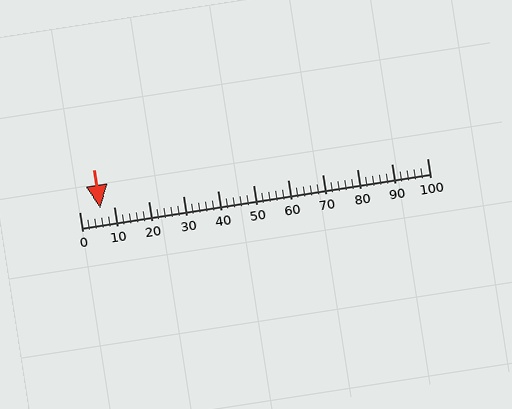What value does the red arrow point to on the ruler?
The red arrow points to approximately 6.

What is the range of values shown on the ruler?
The ruler shows values from 0 to 100.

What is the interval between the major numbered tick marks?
The major tick marks are spaced 10 units apart.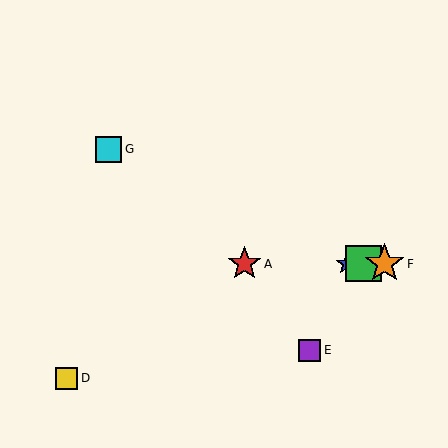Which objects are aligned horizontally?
Objects A, B, C, F are aligned horizontally.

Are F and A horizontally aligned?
Yes, both are at y≈264.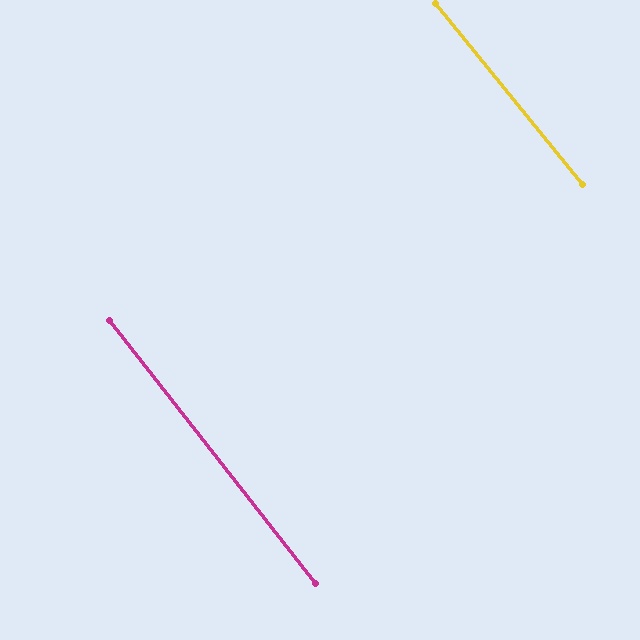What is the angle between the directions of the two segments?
Approximately 1 degree.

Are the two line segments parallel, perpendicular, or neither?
Parallel — their directions differ by only 1.1°.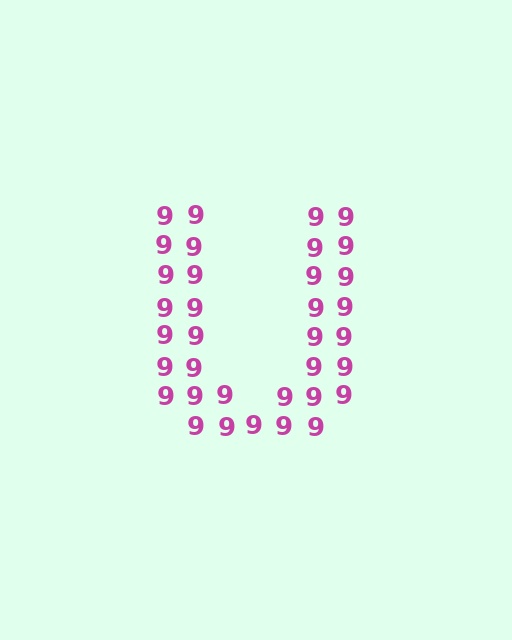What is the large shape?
The large shape is the letter U.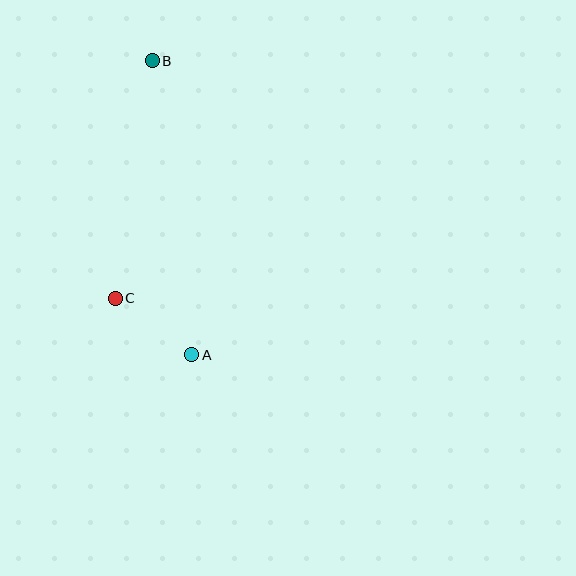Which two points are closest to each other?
Points A and C are closest to each other.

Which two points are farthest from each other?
Points A and B are farthest from each other.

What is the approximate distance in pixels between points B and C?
The distance between B and C is approximately 241 pixels.